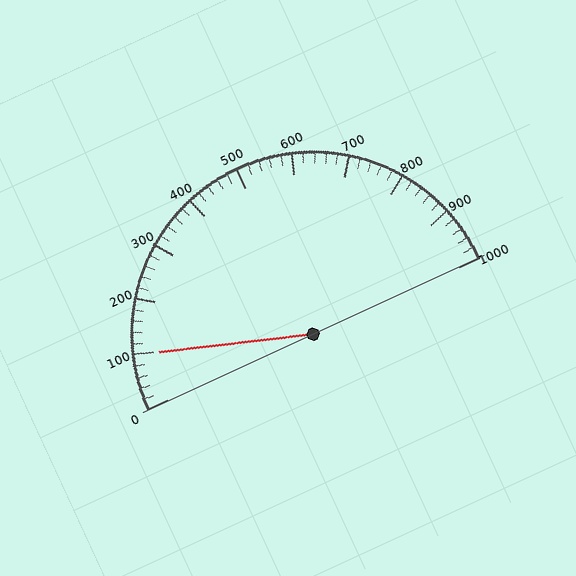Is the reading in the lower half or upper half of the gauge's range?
The reading is in the lower half of the range (0 to 1000).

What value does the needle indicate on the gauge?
The needle indicates approximately 100.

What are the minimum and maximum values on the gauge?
The gauge ranges from 0 to 1000.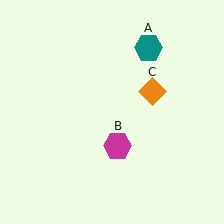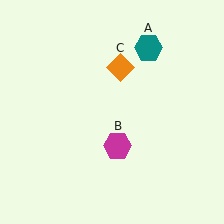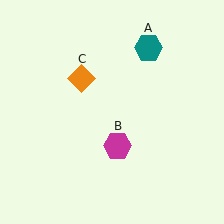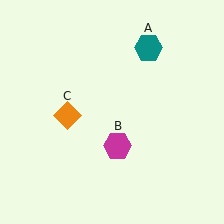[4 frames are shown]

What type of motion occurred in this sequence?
The orange diamond (object C) rotated counterclockwise around the center of the scene.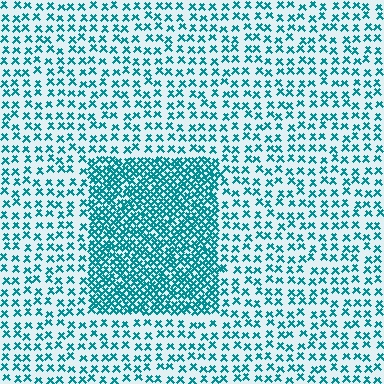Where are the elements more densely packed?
The elements are more densely packed inside the rectangle boundary.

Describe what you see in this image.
The image contains small teal elements arranged at two different densities. A rectangle-shaped region is visible where the elements are more densely packed than the surrounding area.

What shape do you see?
I see a rectangle.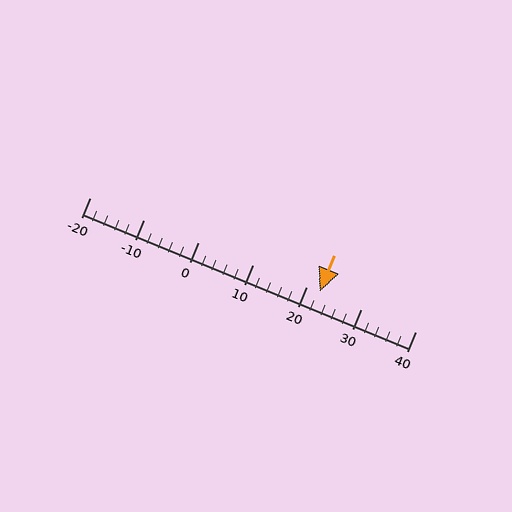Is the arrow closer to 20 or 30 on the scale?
The arrow is closer to 20.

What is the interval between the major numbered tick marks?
The major tick marks are spaced 10 units apart.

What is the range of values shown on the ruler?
The ruler shows values from -20 to 40.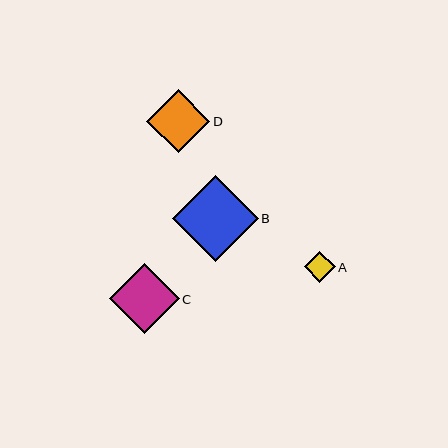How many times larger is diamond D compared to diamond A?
Diamond D is approximately 2.0 times the size of diamond A.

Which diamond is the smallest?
Diamond A is the smallest with a size of approximately 31 pixels.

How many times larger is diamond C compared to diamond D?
Diamond C is approximately 1.1 times the size of diamond D.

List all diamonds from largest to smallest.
From largest to smallest: B, C, D, A.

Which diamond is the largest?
Diamond B is the largest with a size of approximately 86 pixels.